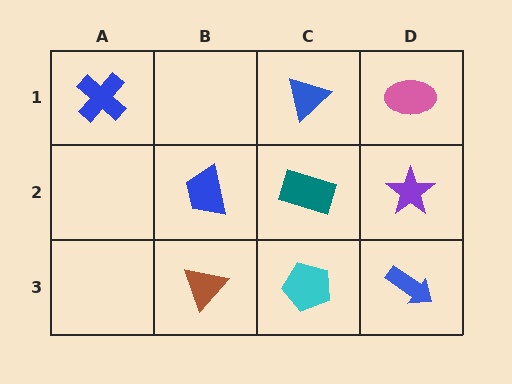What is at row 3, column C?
A cyan pentagon.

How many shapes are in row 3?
3 shapes.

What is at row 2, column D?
A purple star.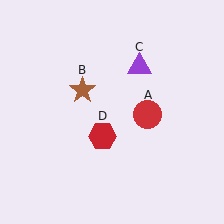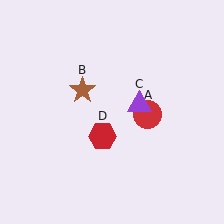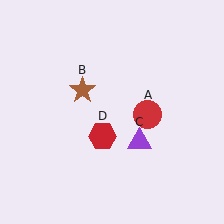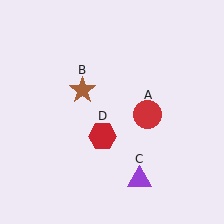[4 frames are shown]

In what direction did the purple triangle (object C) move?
The purple triangle (object C) moved down.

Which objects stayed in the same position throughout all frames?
Red circle (object A) and brown star (object B) and red hexagon (object D) remained stationary.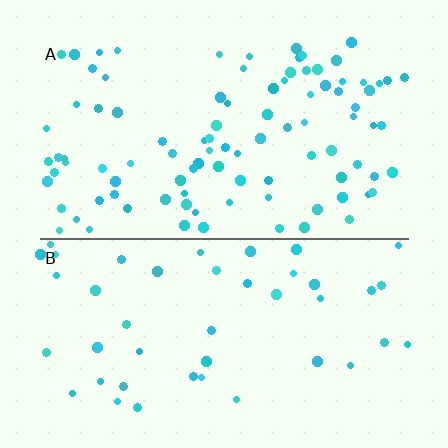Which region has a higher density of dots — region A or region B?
A (the top).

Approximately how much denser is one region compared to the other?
Approximately 2.1× — region A over region B.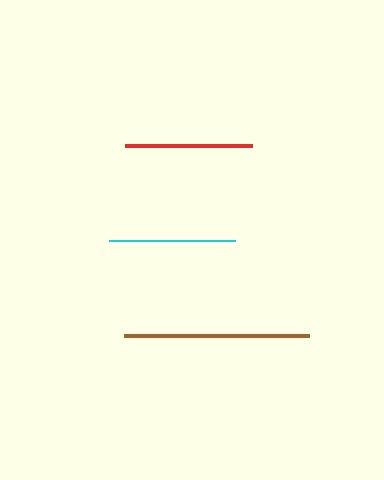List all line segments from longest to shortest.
From longest to shortest: brown, red, cyan.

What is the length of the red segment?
The red segment is approximately 127 pixels long.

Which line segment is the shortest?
The cyan line is the shortest at approximately 127 pixels.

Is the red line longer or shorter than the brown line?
The brown line is longer than the red line.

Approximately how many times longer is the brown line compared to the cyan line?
The brown line is approximately 1.5 times the length of the cyan line.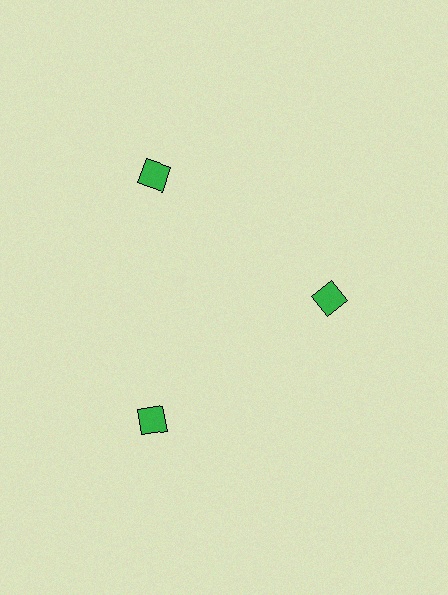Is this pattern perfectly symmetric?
No. The 3 green diamonds are arranged in a ring, but one element near the 3 o'clock position is pulled inward toward the center, breaking the 3-fold rotational symmetry.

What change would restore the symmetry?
The symmetry would be restored by moving it outward, back onto the ring so that all 3 diamonds sit at equal angles and equal distance from the center.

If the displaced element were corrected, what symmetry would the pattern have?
It would have 3-fold rotational symmetry — the pattern would map onto itself every 120 degrees.